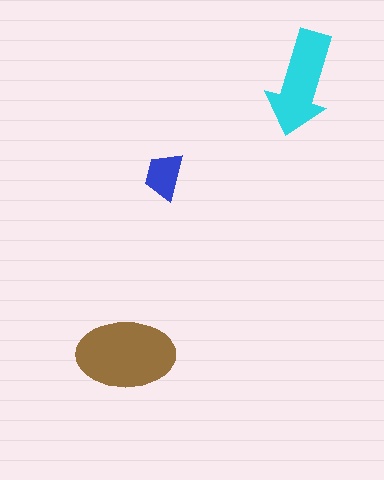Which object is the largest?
The brown ellipse.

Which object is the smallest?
The blue trapezoid.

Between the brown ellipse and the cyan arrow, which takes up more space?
The brown ellipse.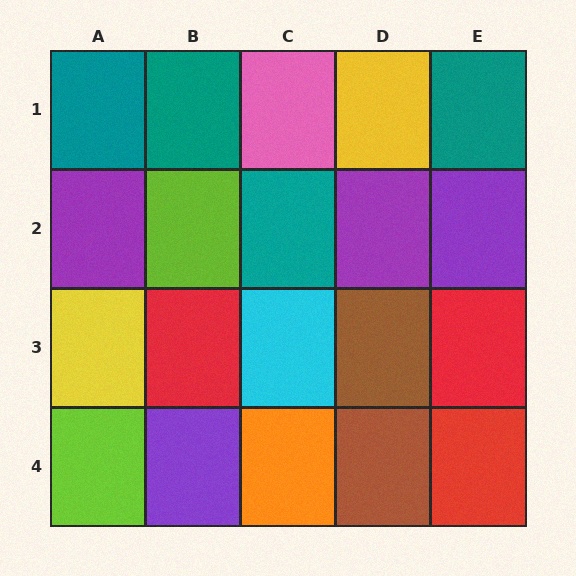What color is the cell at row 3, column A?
Yellow.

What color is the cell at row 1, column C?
Pink.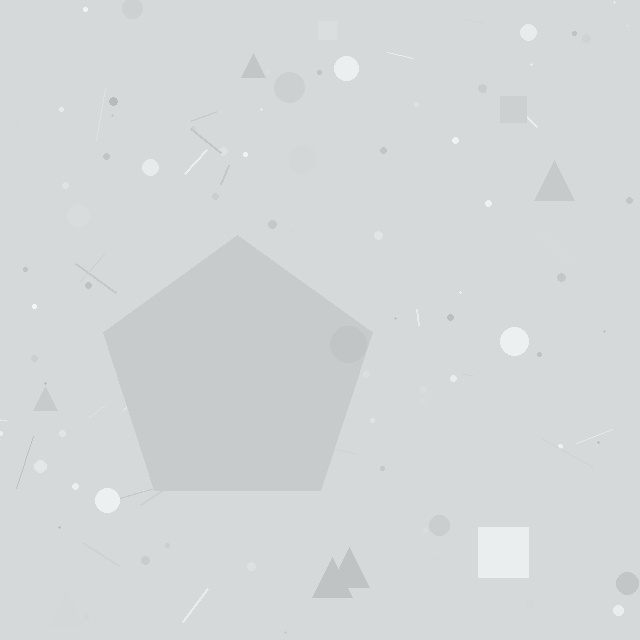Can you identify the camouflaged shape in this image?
The camouflaged shape is a pentagon.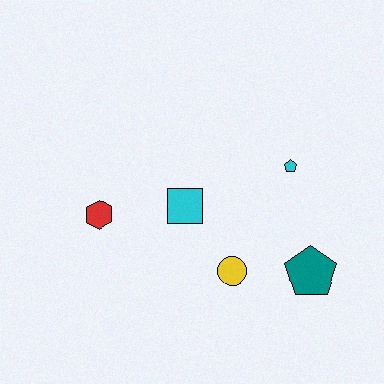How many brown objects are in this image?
There are no brown objects.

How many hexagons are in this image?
There is 1 hexagon.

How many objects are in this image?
There are 5 objects.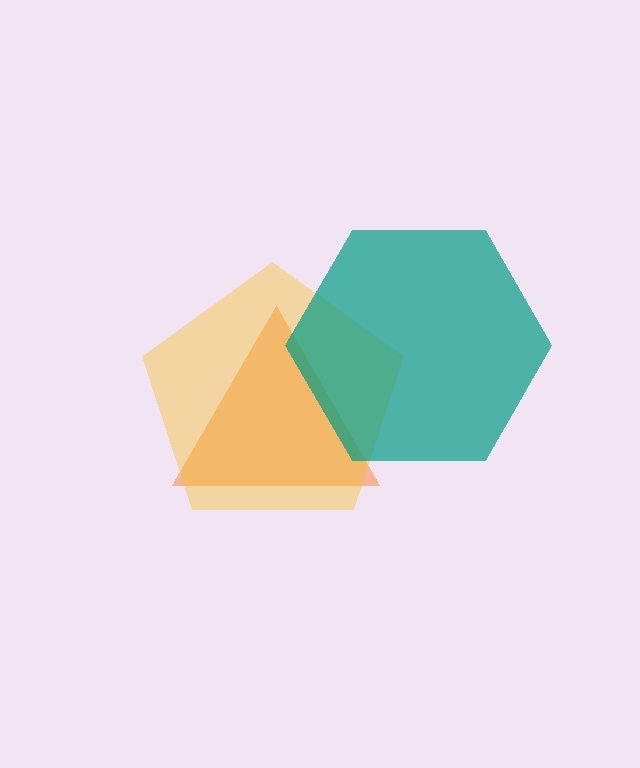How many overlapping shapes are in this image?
There are 3 overlapping shapes in the image.